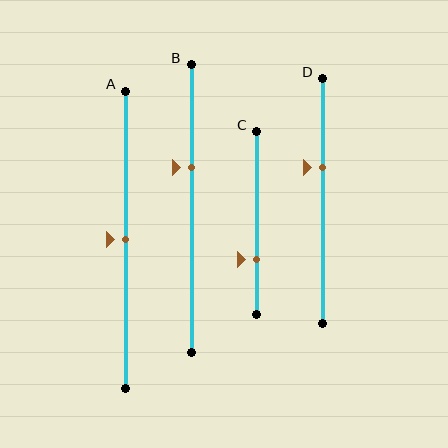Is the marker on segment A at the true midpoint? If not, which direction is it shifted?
Yes, the marker on segment A is at the true midpoint.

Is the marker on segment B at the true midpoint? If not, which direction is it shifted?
No, the marker on segment B is shifted upward by about 14% of the segment length.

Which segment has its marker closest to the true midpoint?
Segment A has its marker closest to the true midpoint.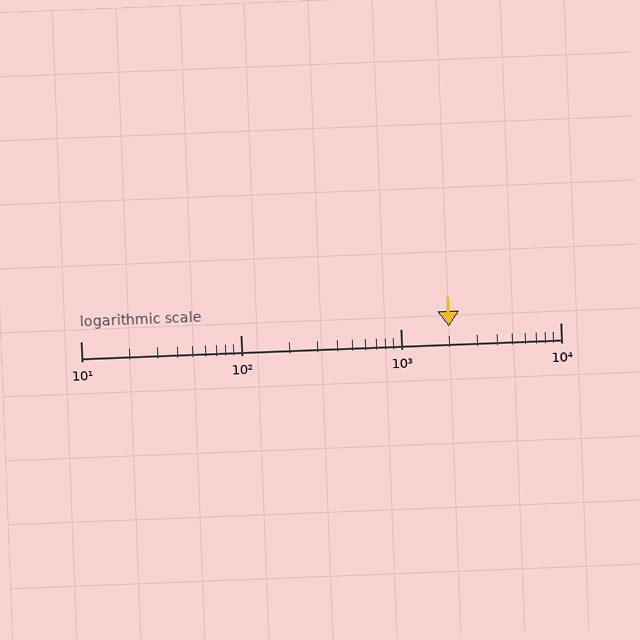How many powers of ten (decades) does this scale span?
The scale spans 3 decades, from 10 to 10000.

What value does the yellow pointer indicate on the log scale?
The pointer indicates approximately 2000.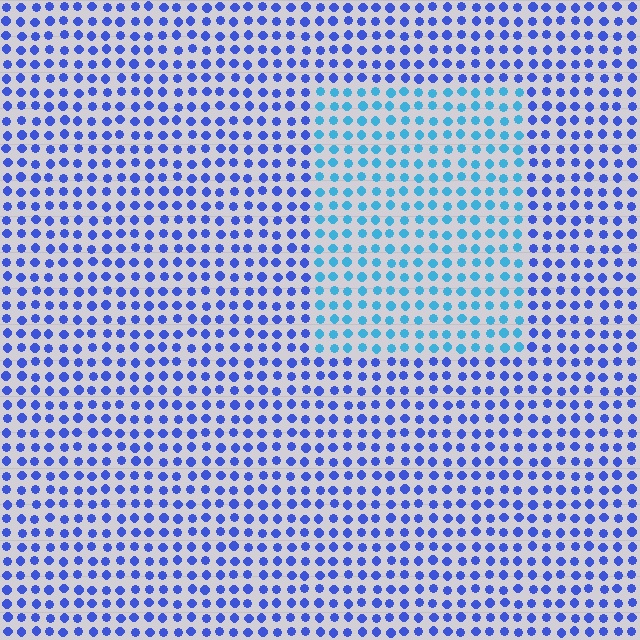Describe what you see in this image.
The image is filled with small blue elements in a uniform arrangement. A rectangle-shaped region is visible where the elements are tinted to a slightly different hue, forming a subtle color boundary.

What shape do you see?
I see a rectangle.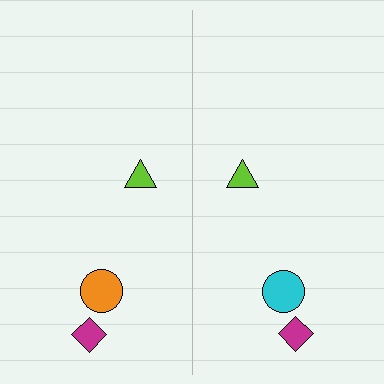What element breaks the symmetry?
The cyan circle on the right side breaks the symmetry — its mirror counterpart is orange.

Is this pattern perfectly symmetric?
No, the pattern is not perfectly symmetric. The cyan circle on the right side breaks the symmetry — its mirror counterpart is orange.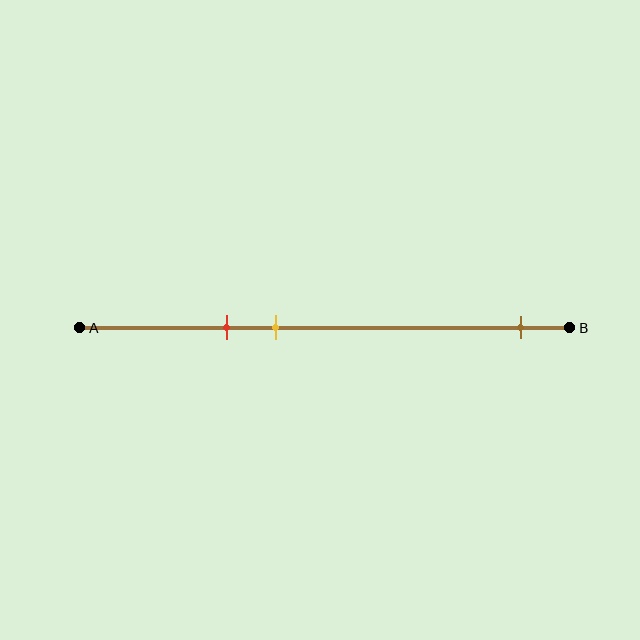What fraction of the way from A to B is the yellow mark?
The yellow mark is approximately 40% (0.4) of the way from A to B.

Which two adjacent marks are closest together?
The red and yellow marks are the closest adjacent pair.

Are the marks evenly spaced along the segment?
No, the marks are not evenly spaced.